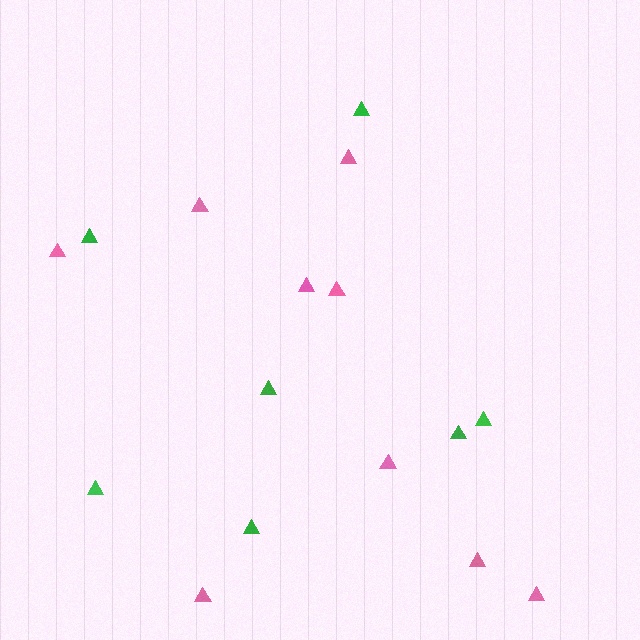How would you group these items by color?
There are 2 groups: one group of green triangles (7) and one group of pink triangles (9).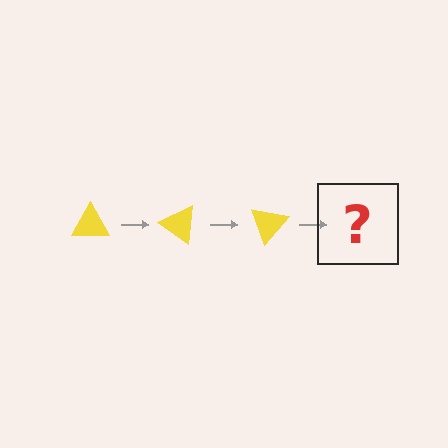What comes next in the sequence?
The next element should be a yellow triangle rotated 105 degrees.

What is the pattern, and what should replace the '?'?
The pattern is that the triangle rotates 35 degrees each step. The '?' should be a yellow triangle rotated 105 degrees.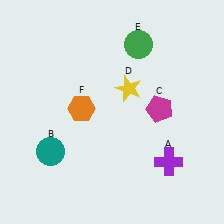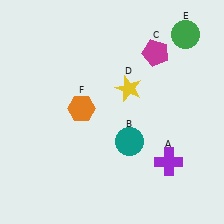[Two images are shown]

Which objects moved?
The objects that moved are: the teal circle (B), the magenta pentagon (C), the green circle (E).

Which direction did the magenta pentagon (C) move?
The magenta pentagon (C) moved up.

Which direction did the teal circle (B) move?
The teal circle (B) moved right.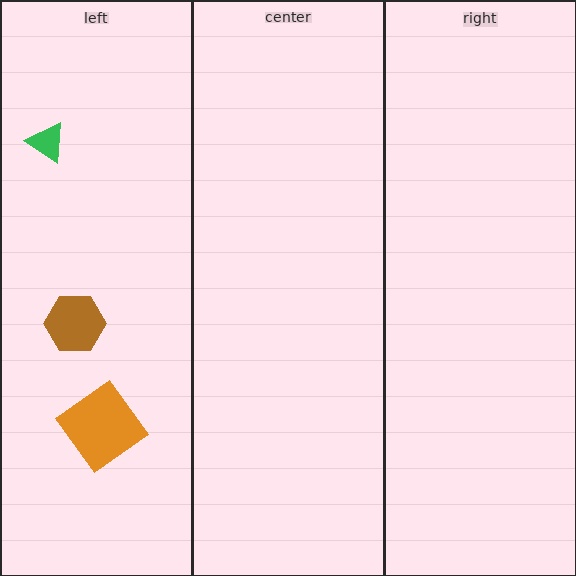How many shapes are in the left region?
3.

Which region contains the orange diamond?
The left region.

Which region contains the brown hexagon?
The left region.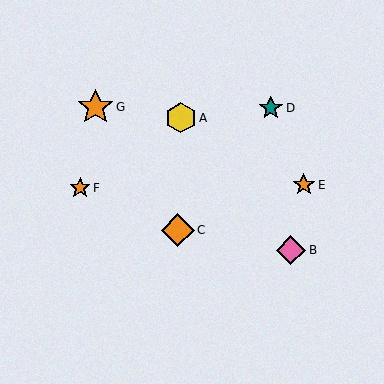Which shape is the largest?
The orange star (labeled G) is the largest.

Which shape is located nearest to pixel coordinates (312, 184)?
The orange star (labeled E) at (304, 185) is nearest to that location.